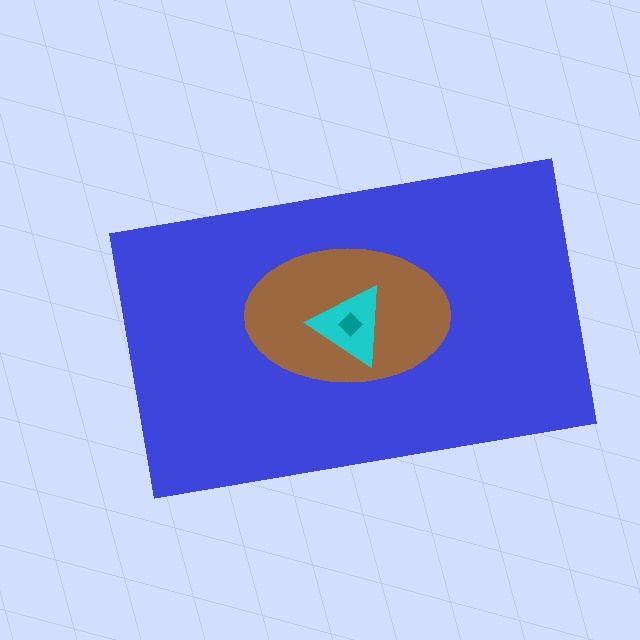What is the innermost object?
The teal diamond.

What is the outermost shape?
The blue rectangle.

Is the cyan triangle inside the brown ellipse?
Yes.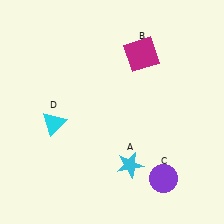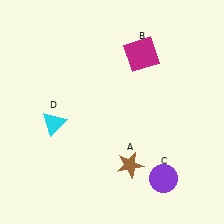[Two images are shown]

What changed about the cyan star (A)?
In Image 1, A is cyan. In Image 2, it changed to brown.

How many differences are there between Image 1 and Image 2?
There is 1 difference between the two images.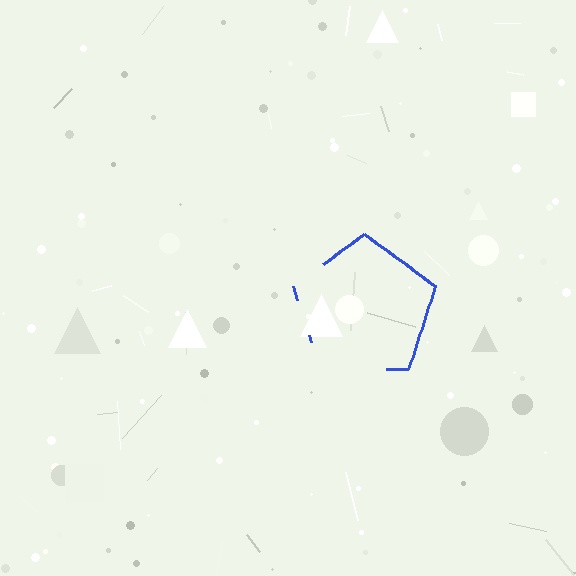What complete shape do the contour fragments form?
The contour fragments form a pentagon.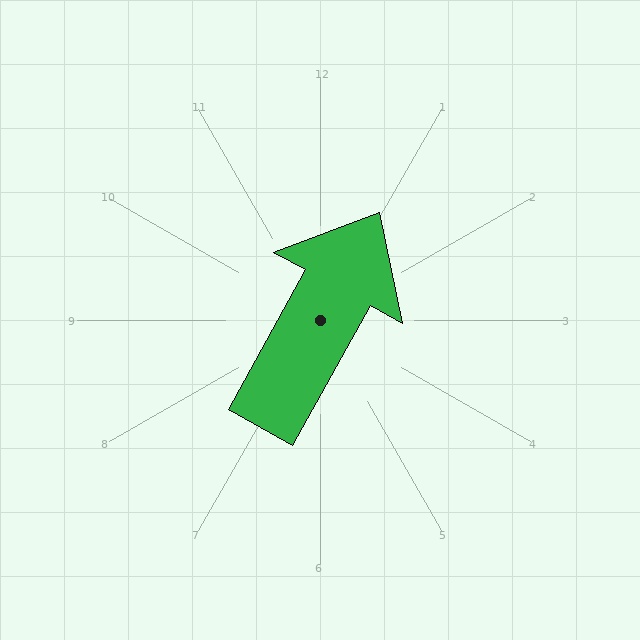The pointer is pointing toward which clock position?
Roughly 1 o'clock.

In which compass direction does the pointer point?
Northeast.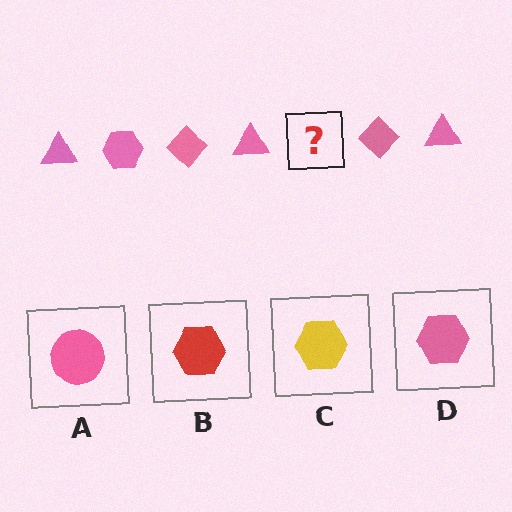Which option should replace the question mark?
Option D.